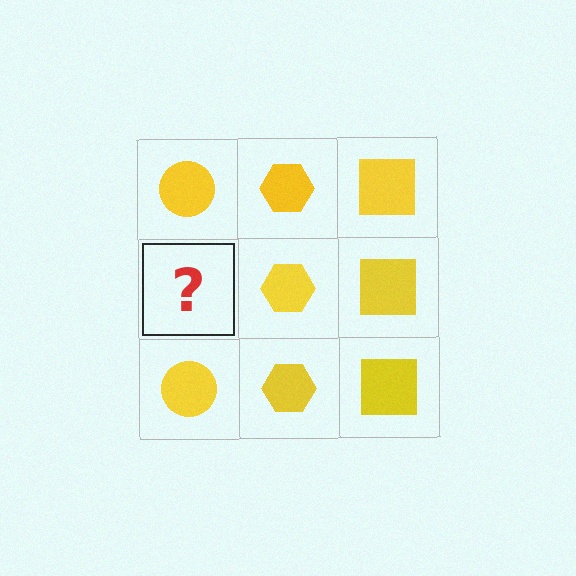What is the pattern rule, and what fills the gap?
The rule is that each column has a consistent shape. The gap should be filled with a yellow circle.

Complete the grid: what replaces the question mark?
The question mark should be replaced with a yellow circle.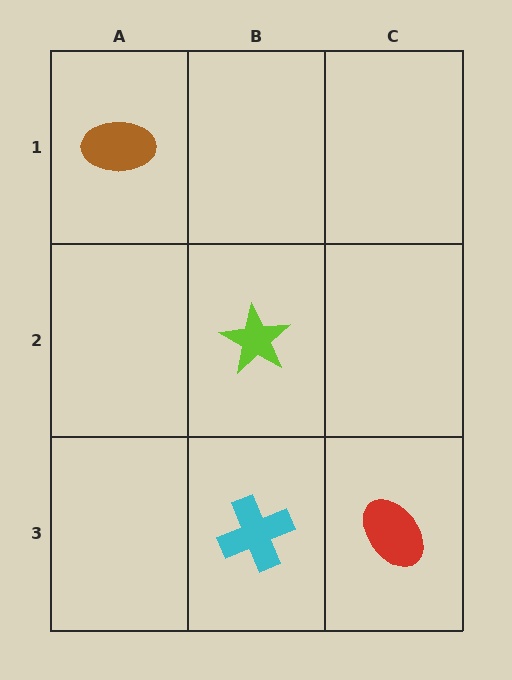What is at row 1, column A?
A brown ellipse.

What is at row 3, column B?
A cyan cross.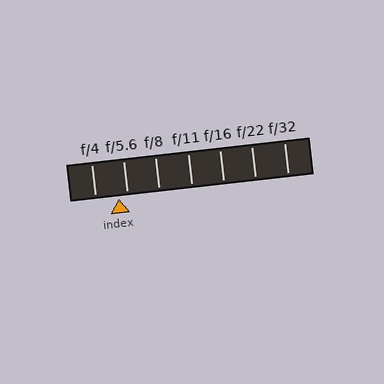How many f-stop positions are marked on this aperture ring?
There are 7 f-stop positions marked.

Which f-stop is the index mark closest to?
The index mark is closest to f/5.6.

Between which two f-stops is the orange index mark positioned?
The index mark is between f/4 and f/5.6.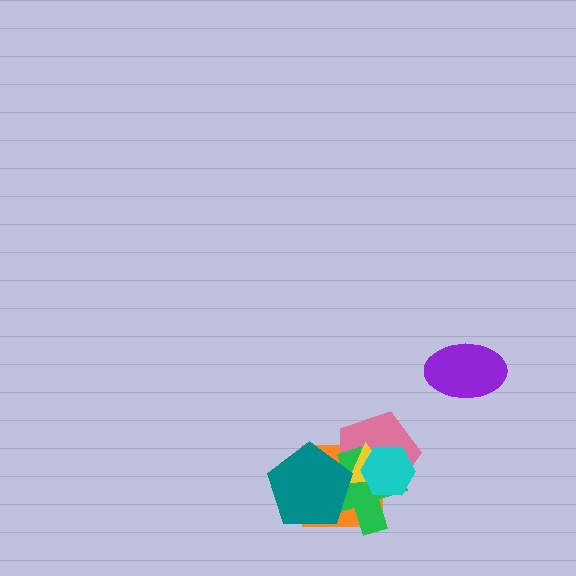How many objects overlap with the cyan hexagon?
4 objects overlap with the cyan hexagon.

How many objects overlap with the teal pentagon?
4 objects overlap with the teal pentagon.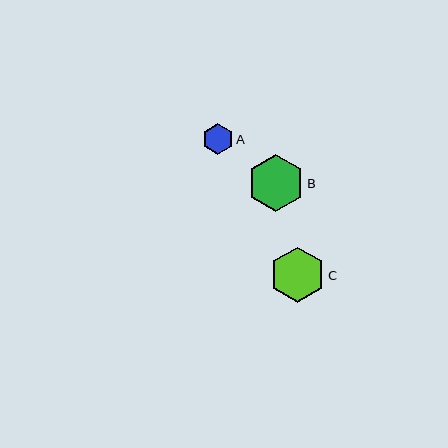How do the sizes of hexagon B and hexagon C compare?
Hexagon B and hexagon C are approximately the same size.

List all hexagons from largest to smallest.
From largest to smallest: B, C, A.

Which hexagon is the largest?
Hexagon B is the largest with a size of approximately 57 pixels.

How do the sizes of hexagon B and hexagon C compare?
Hexagon B and hexagon C are approximately the same size.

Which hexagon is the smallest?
Hexagon A is the smallest with a size of approximately 31 pixels.